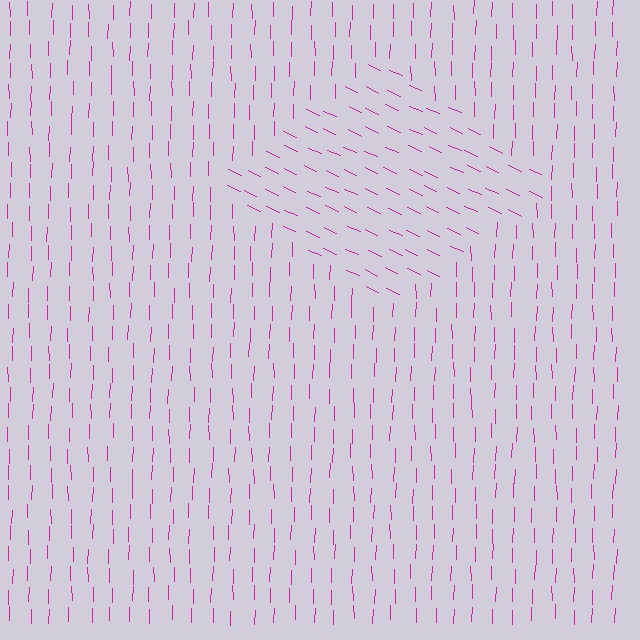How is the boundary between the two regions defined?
The boundary is defined purely by a change in line orientation (approximately 66 degrees difference). All lines are the same color and thickness.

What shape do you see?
I see a diamond.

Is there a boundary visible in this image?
Yes, there is a texture boundary formed by a change in line orientation.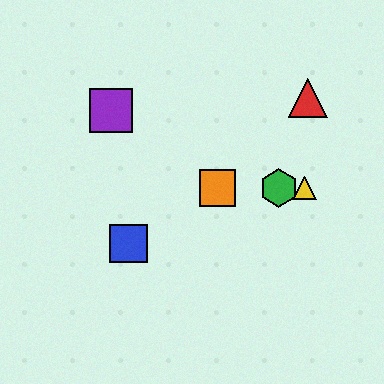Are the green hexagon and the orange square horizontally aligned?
Yes, both are at y≈188.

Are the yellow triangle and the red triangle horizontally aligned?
No, the yellow triangle is at y≈188 and the red triangle is at y≈98.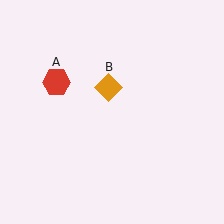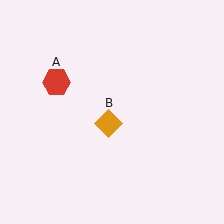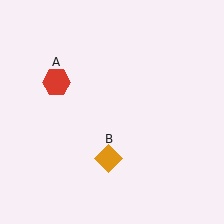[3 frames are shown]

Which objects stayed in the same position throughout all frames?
Red hexagon (object A) remained stationary.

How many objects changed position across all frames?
1 object changed position: orange diamond (object B).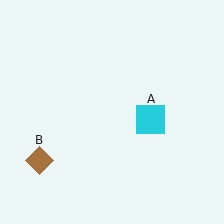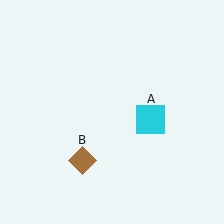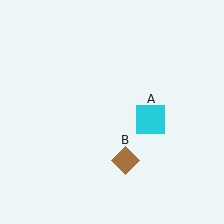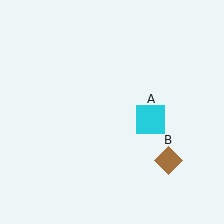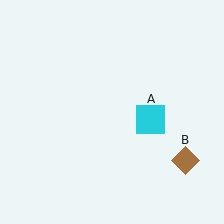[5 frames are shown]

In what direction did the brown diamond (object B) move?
The brown diamond (object B) moved right.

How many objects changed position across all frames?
1 object changed position: brown diamond (object B).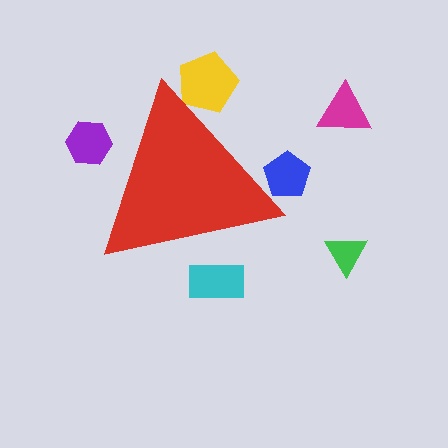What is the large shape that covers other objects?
A red triangle.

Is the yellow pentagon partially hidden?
Yes, the yellow pentagon is partially hidden behind the red triangle.